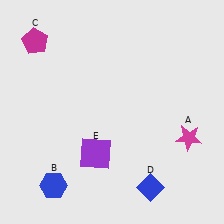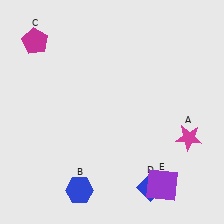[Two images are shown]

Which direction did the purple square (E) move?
The purple square (E) moved right.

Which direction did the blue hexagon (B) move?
The blue hexagon (B) moved right.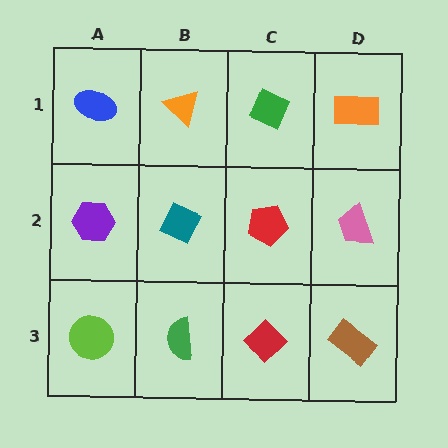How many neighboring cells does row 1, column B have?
3.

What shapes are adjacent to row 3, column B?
A teal diamond (row 2, column B), a lime circle (row 3, column A), a red diamond (row 3, column C).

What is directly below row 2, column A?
A lime circle.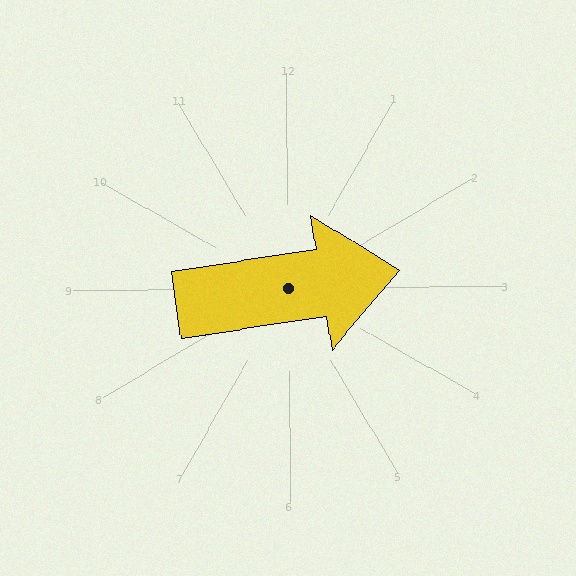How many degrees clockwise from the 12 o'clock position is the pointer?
Approximately 82 degrees.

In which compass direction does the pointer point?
East.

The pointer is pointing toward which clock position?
Roughly 3 o'clock.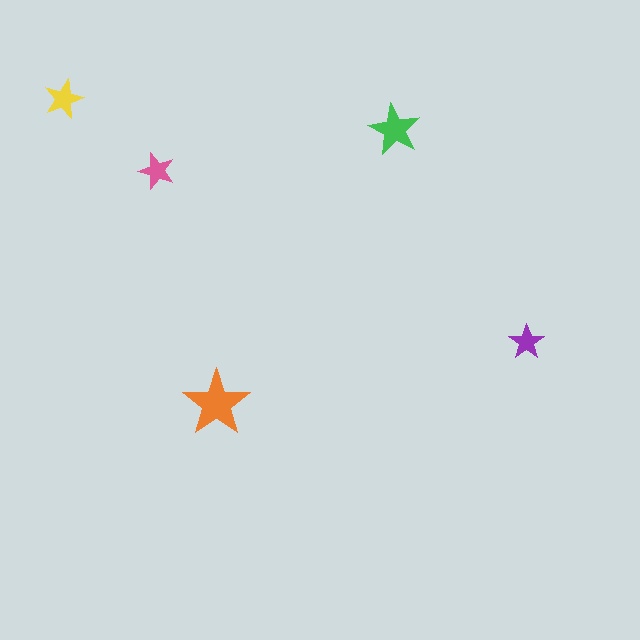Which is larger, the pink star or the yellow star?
The yellow one.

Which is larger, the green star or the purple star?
The green one.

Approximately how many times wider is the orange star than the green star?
About 1.5 times wider.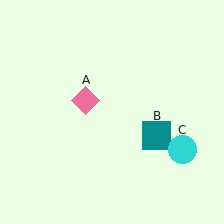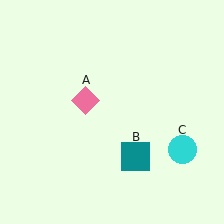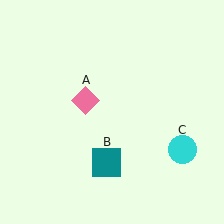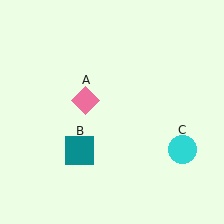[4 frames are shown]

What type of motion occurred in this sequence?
The teal square (object B) rotated clockwise around the center of the scene.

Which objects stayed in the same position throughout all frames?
Pink diamond (object A) and cyan circle (object C) remained stationary.